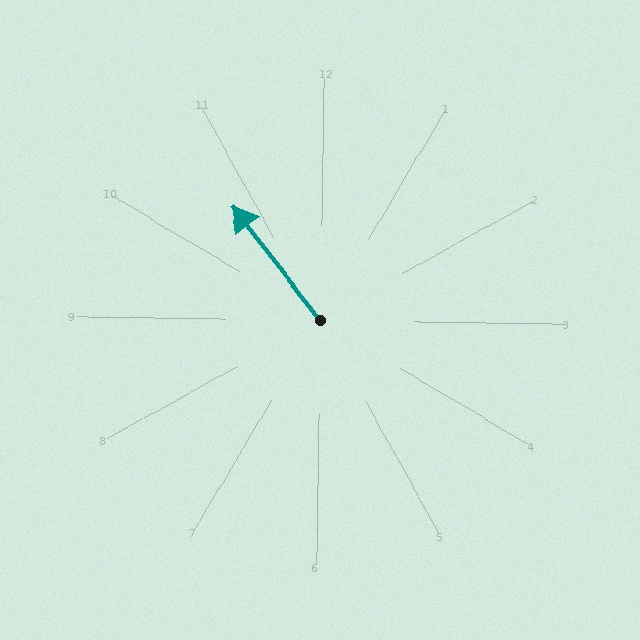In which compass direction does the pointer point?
Northwest.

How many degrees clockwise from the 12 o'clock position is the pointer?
Approximately 322 degrees.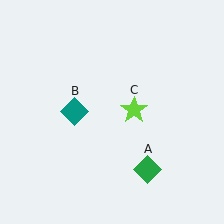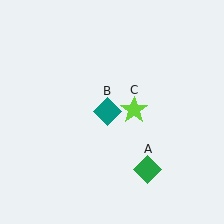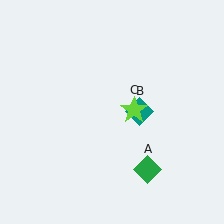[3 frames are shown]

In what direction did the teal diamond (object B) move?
The teal diamond (object B) moved right.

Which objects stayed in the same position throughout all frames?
Green diamond (object A) and lime star (object C) remained stationary.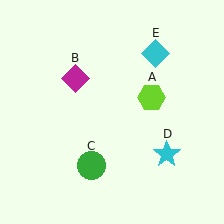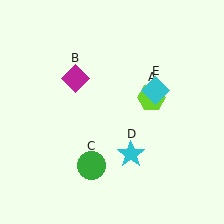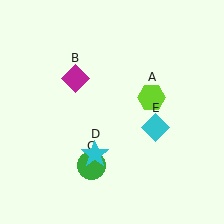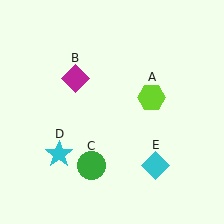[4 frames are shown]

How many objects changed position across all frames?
2 objects changed position: cyan star (object D), cyan diamond (object E).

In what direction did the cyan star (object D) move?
The cyan star (object D) moved left.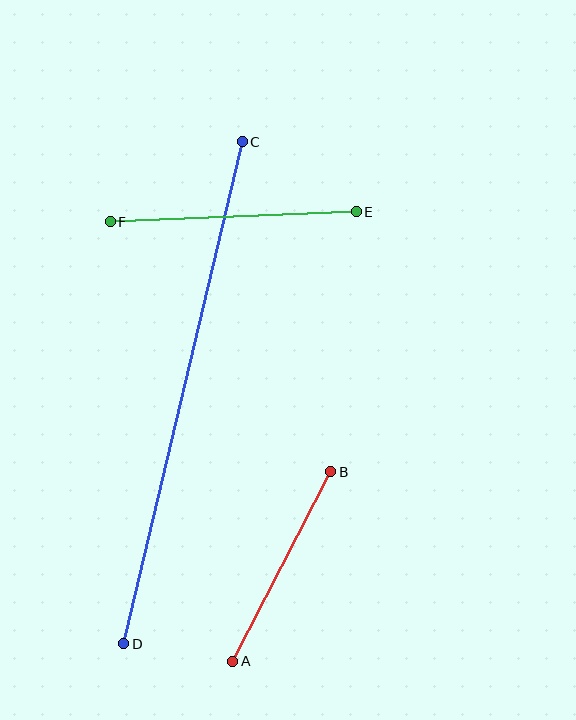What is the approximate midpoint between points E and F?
The midpoint is at approximately (233, 217) pixels.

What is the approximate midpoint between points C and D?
The midpoint is at approximately (183, 393) pixels.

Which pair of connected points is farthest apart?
Points C and D are farthest apart.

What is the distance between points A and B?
The distance is approximately 213 pixels.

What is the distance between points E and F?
The distance is approximately 246 pixels.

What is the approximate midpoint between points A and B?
The midpoint is at approximately (282, 567) pixels.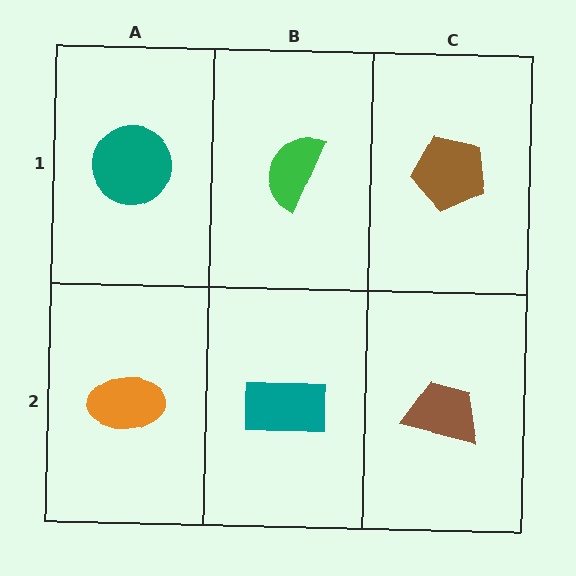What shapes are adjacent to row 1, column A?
An orange ellipse (row 2, column A), a green semicircle (row 1, column B).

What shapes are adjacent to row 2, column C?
A brown pentagon (row 1, column C), a teal rectangle (row 2, column B).